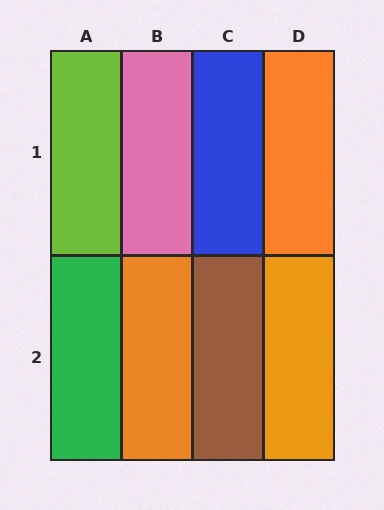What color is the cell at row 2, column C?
Brown.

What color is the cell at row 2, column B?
Orange.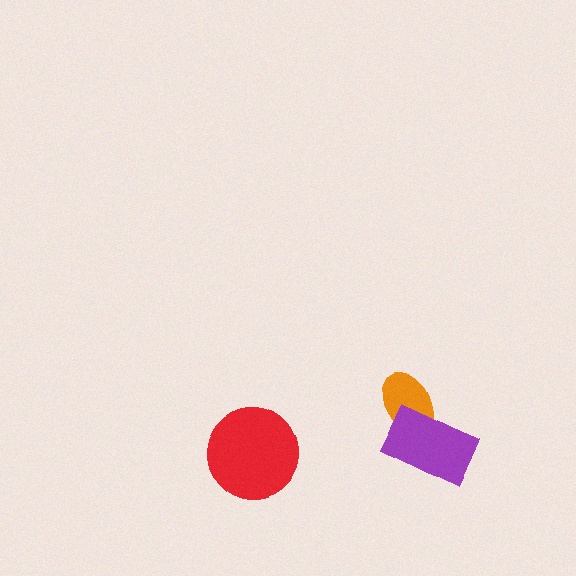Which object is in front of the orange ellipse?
The purple rectangle is in front of the orange ellipse.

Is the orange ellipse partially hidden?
Yes, it is partially covered by another shape.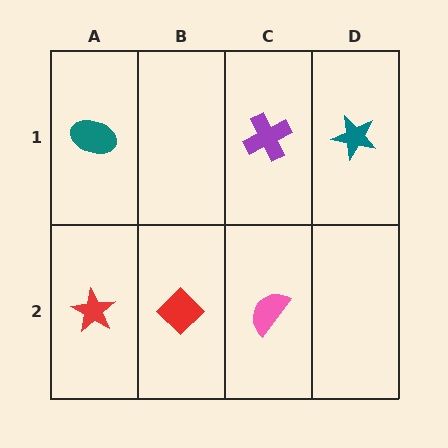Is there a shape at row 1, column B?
No, that cell is empty.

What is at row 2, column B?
A red diamond.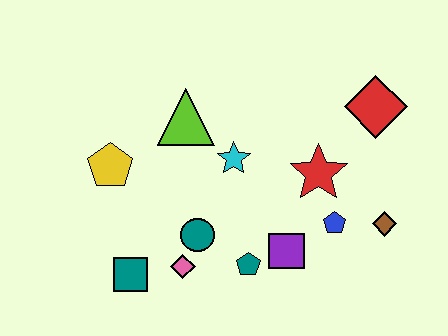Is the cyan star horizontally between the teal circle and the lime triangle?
No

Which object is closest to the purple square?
The teal pentagon is closest to the purple square.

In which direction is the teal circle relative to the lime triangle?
The teal circle is below the lime triangle.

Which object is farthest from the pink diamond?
The red diamond is farthest from the pink diamond.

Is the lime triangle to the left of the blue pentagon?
Yes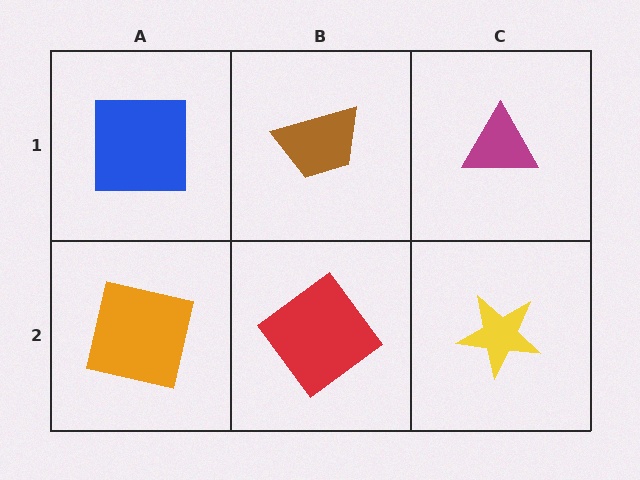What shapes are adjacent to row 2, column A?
A blue square (row 1, column A), a red diamond (row 2, column B).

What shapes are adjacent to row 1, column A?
An orange square (row 2, column A), a brown trapezoid (row 1, column B).